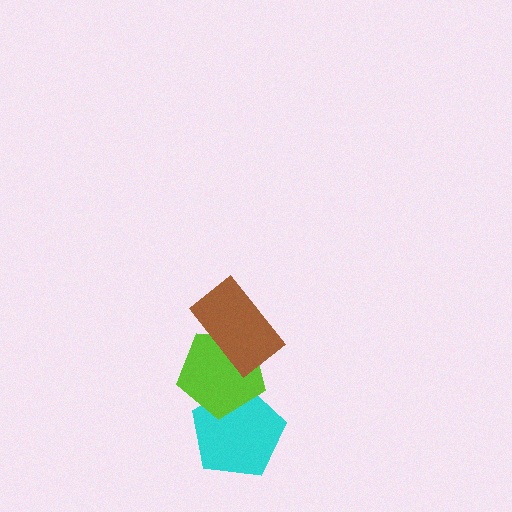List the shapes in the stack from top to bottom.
From top to bottom: the brown rectangle, the lime pentagon, the cyan pentagon.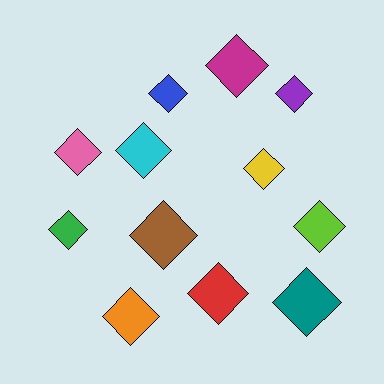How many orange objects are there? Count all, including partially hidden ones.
There is 1 orange object.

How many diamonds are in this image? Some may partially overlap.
There are 12 diamonds.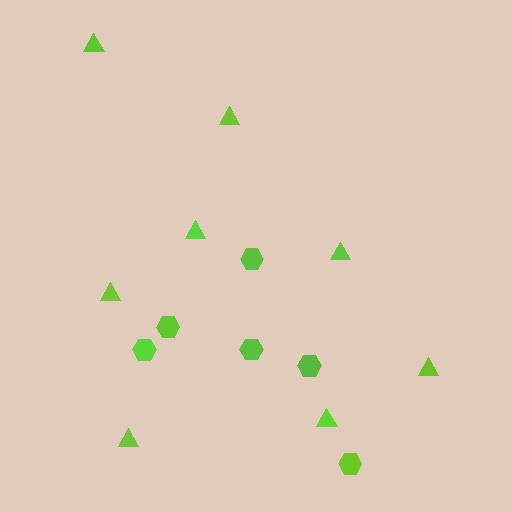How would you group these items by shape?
There are 2 groups: one group of hexagons (6) and one group of triangles (8).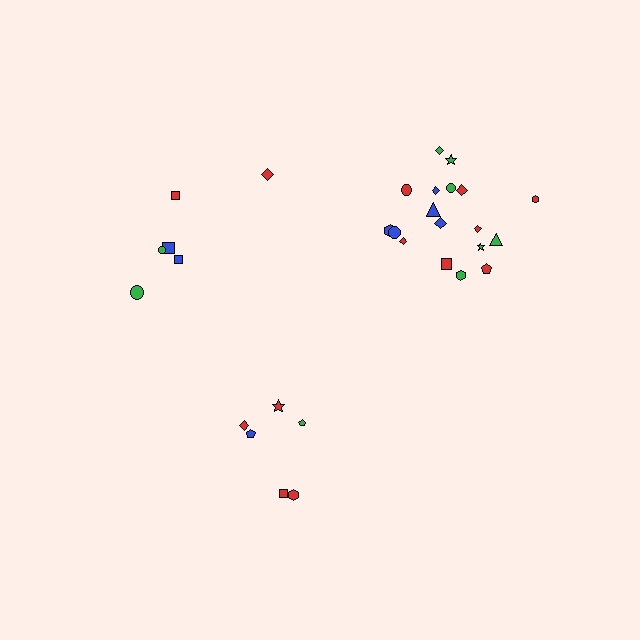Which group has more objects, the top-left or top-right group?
The top-right group.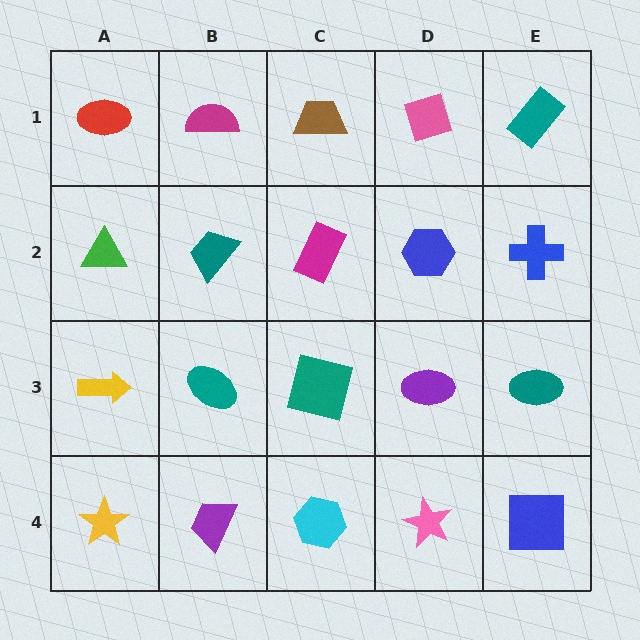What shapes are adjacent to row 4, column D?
A purple ellipse (row 3, column D), a cyan hexagon (row 4, column C), a blue square (row 4, column E).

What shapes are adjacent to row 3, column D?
A blue hexagon (row 2, column D), a pink star (row 4, column D), a teal square (row 3, column C), a teal ellipse (row 3, column E).